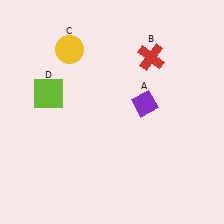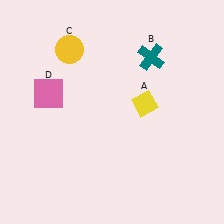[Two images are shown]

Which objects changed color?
A changed from purple to yellow. B changed from red to teal. D changed from lime to pink.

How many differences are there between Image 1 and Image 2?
There are 3 differences between the two images.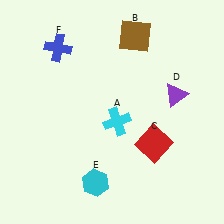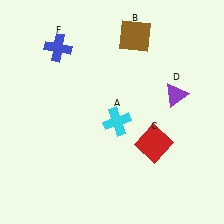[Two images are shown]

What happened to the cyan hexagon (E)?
The cyan hexagon (E) was removed in Image 2. It was in the bottom-left area of Image 1.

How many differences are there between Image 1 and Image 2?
There is 1 difference between the two images.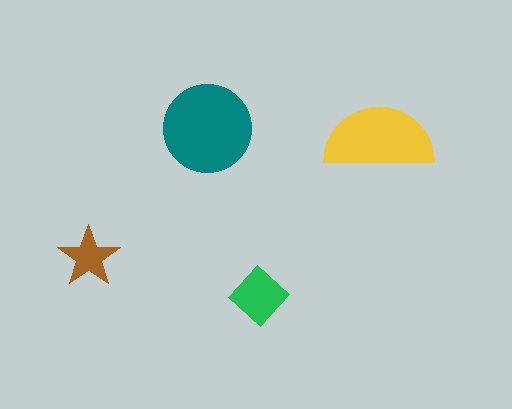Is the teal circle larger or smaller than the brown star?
Larger.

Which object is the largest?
The teal circle.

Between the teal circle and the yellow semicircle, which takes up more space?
The teal circle.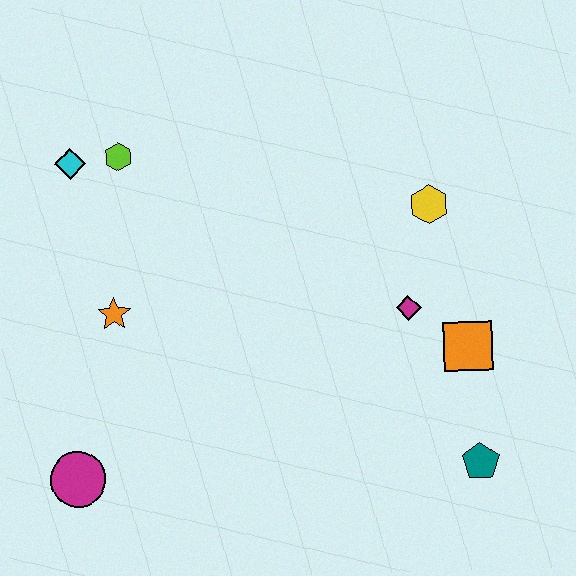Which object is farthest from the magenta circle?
The yellow hexagon is farthest from the magenta circle.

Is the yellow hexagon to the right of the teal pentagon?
No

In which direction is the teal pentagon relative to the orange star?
The teal pentagon is to the right of the orange star.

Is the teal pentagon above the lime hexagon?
No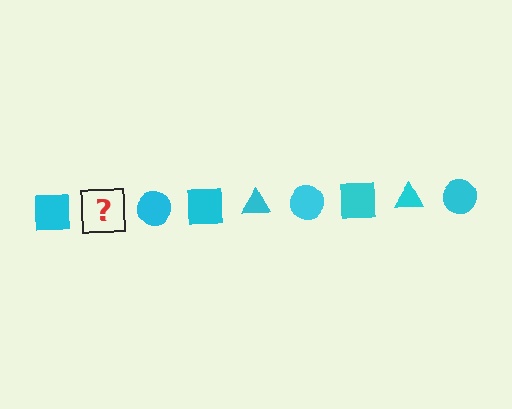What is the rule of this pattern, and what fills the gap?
The rule is that the pattern cycles through square, triangle, circle shapes in cyan. The gap should be filled with a cyan triangle.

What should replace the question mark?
The question mark should be replaced with a cyan triangle.